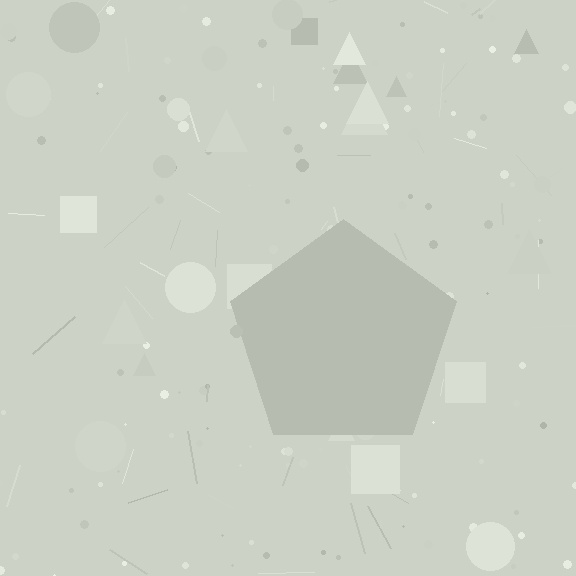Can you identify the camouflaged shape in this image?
The camouflaged shape is a pentagon.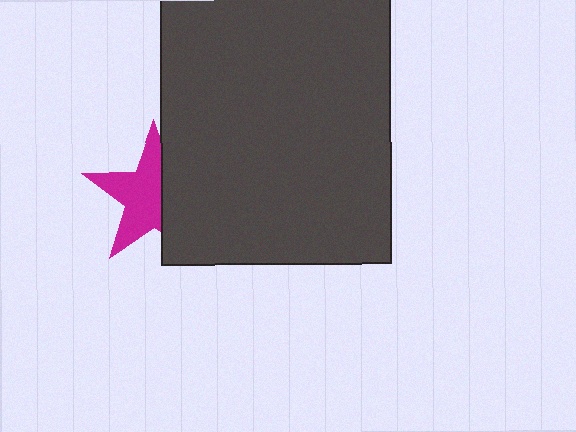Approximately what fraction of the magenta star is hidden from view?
Roughly 40% of the magenta star is hidden behind the dark gray rectangle.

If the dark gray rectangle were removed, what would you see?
You would see the complete magenta star.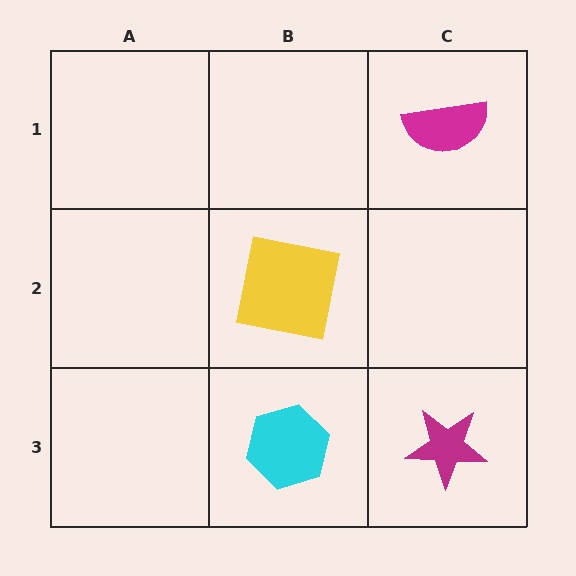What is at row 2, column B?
A yellow square.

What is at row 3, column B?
A cyan hexagon.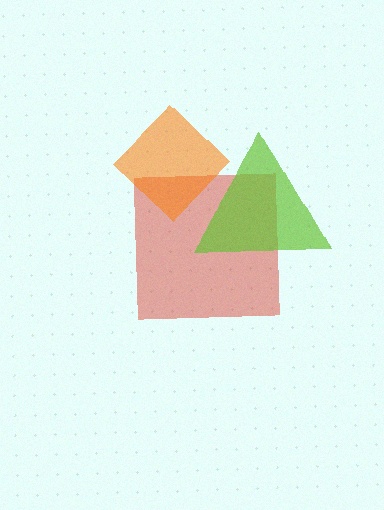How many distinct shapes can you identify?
There are 3 distinct shapes: a red square, a lime triangle, an orange diamond.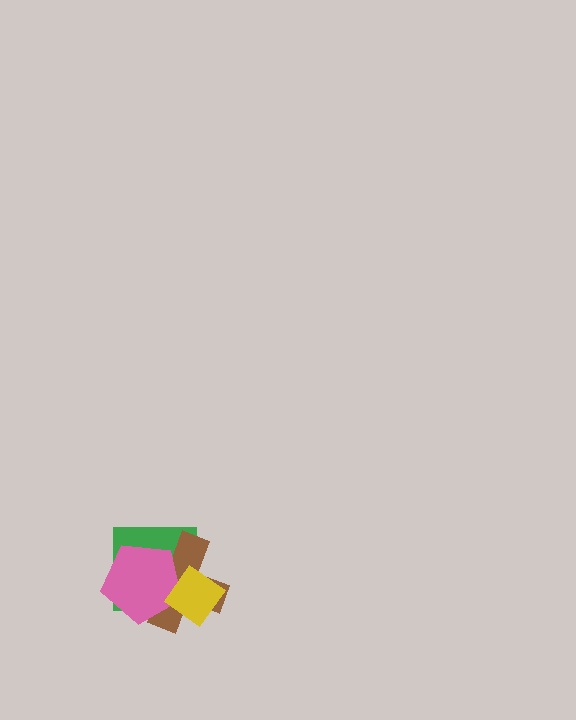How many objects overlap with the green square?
3 objects overlap with the green square.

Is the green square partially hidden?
Yes, it is partially covered by another shape.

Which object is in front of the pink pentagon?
The yellow diamond is in front of the pink pentagon.